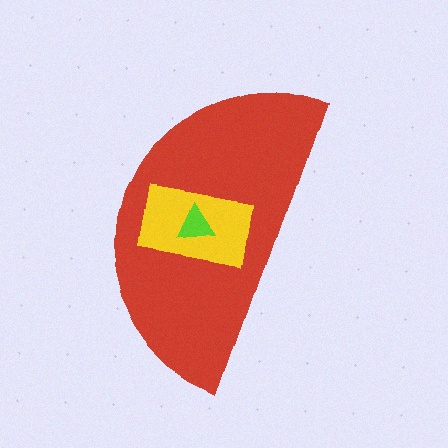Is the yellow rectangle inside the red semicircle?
Yes.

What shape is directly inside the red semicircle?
The yellow rectangle.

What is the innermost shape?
The lime triangle.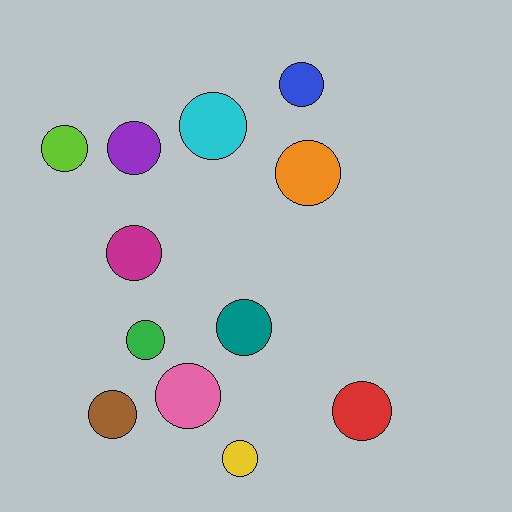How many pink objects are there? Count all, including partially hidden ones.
There is 1 pink object.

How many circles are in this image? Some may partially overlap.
There are 12 circles.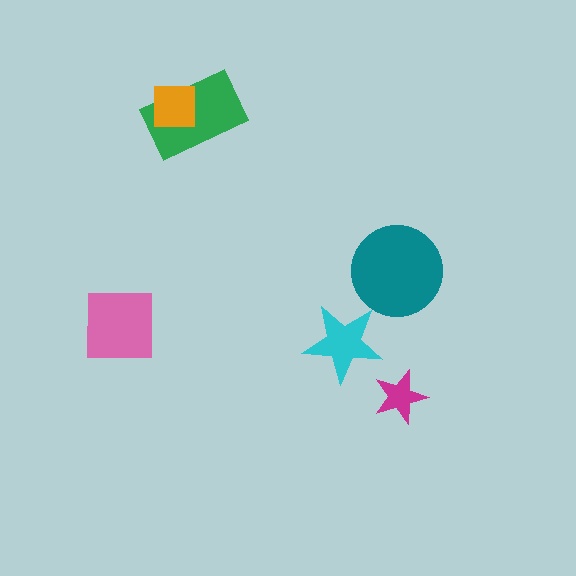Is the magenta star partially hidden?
No, no other shape covers it.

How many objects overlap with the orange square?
1 object overlaps with the orange square.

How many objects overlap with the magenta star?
0 objects overlap with the magenta star.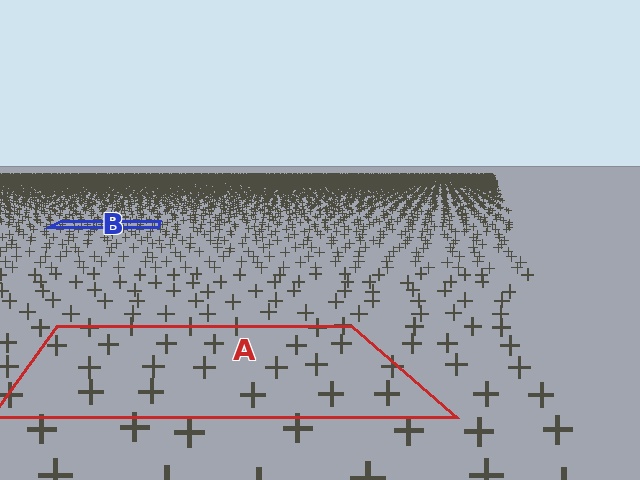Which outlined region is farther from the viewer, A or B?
Region B is farther from the viewer — the texture elements inside it appear smaller and more densely packed.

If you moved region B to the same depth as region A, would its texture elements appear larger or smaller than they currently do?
They would appear larger. At a closer depth, the same texture elements are projected at a bigger on-screen size.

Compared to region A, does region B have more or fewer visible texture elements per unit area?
Region B has more texture elements per unit area — they are packed more densely because it is farther away.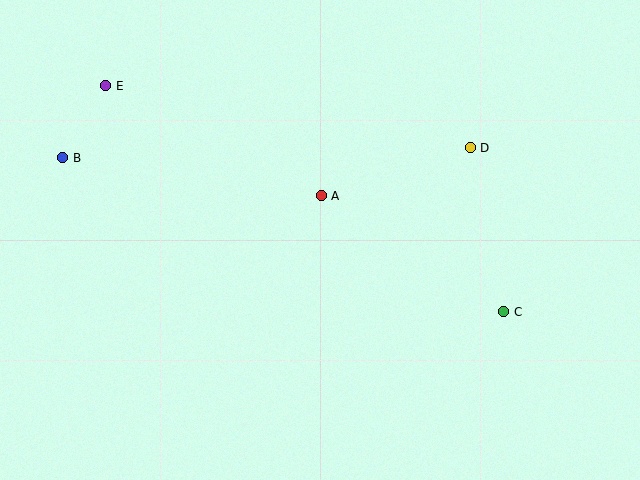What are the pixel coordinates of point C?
Point C is at (504, 312).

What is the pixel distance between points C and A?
The distance between C and A is 216 pixels.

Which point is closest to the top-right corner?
Point D is closest to the top-right corner.